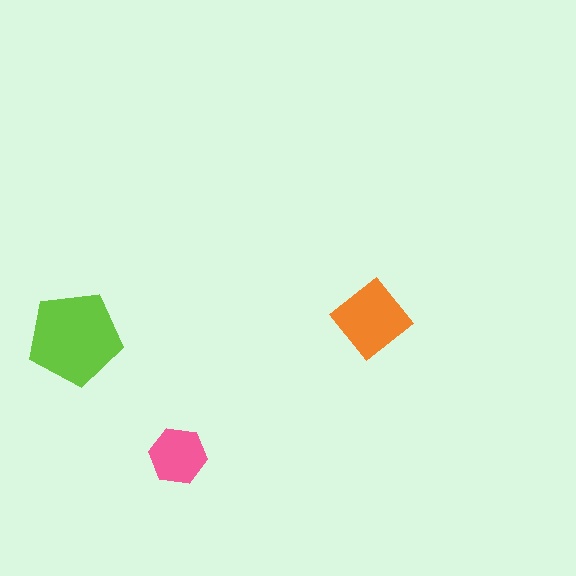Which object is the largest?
The lime pentagon.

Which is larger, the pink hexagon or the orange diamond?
The orange diamond.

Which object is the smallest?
The pink hexagon.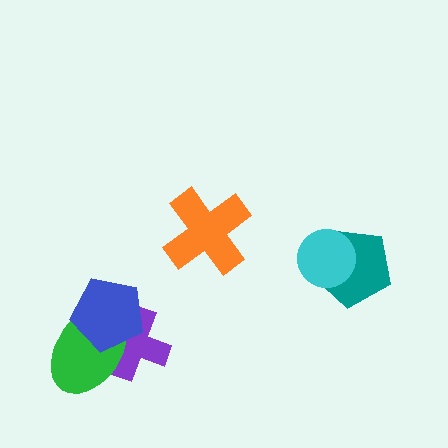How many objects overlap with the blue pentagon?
2 objects overlap with the blue pentagon.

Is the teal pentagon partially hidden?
Yes, it is partially covered by another shape.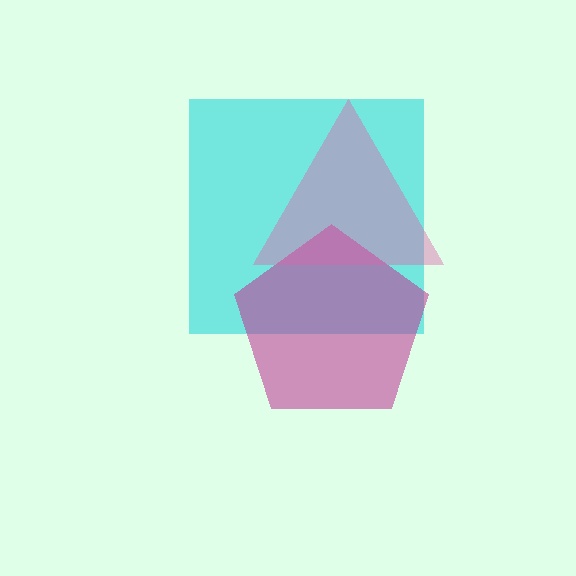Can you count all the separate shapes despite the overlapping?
Yes, there are 3 separate shapes.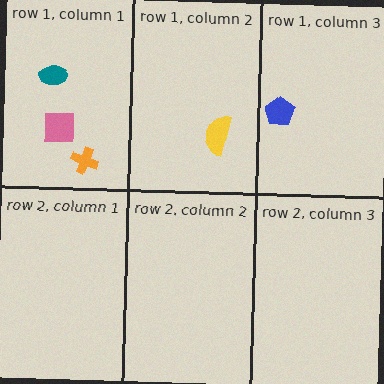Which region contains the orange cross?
The row 1, column 1 region.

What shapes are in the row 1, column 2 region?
The yellow semicircle.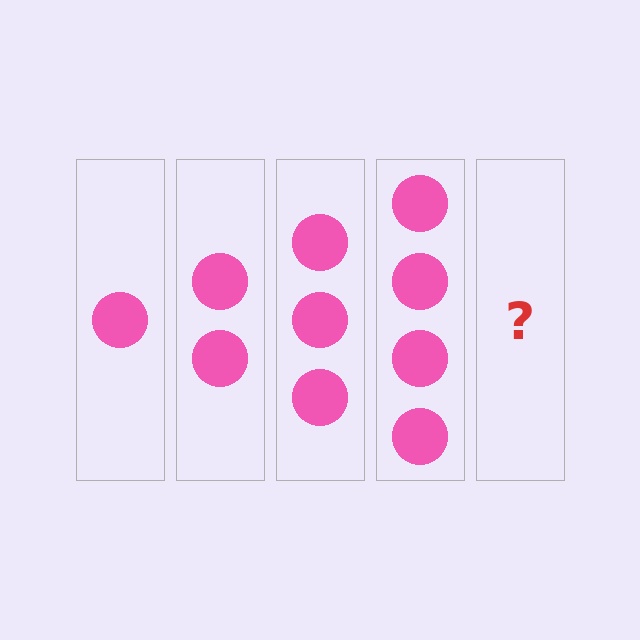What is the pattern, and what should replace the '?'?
The pattern is that each step adds one more circle. The '?' should be 5 circles.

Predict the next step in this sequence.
The next step is 5 circles.